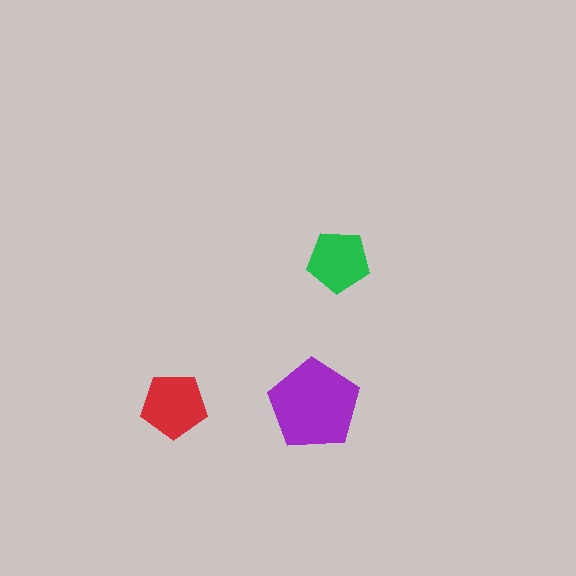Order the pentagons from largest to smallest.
the purple one, the red one, the green one.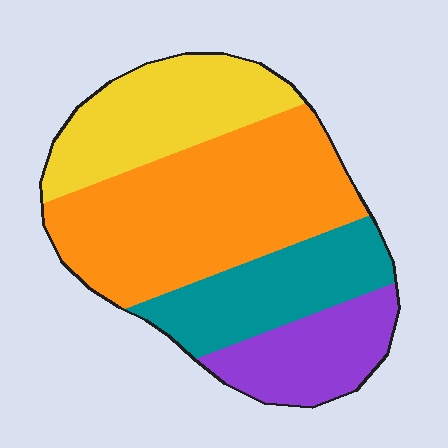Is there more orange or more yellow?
Orange.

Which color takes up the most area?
Orange, at roughly 40%.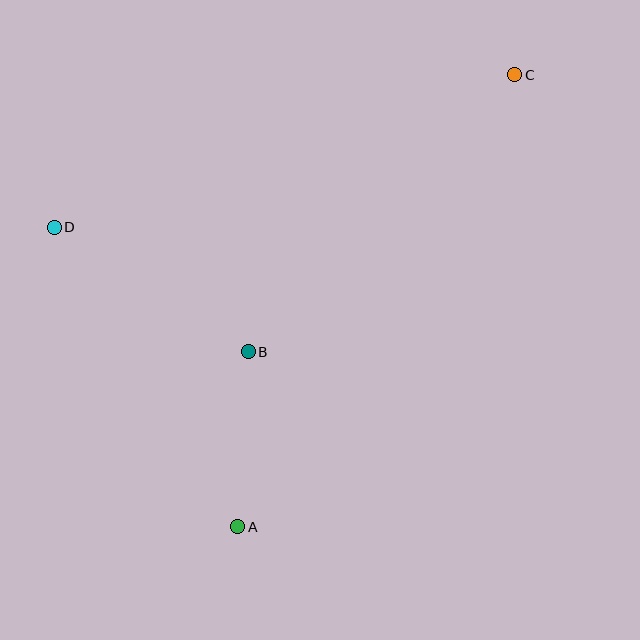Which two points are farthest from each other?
Points A and C are farthest from each other.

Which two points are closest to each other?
Points A and B are closest to each other.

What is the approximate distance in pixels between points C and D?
The distance between C and D is approximately 485 pixels.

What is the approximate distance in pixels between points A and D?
The distance between A and D is approximately 351 pixels.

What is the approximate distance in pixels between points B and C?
The distance between B and C is approximately 385 pixels.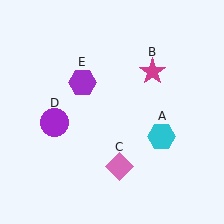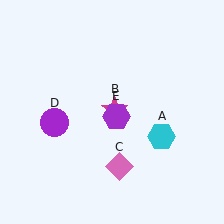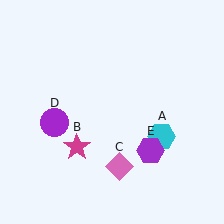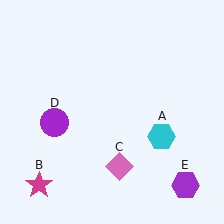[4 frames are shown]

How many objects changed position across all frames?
2 objects changed position: magenta star (object B), purple hexagon (object E).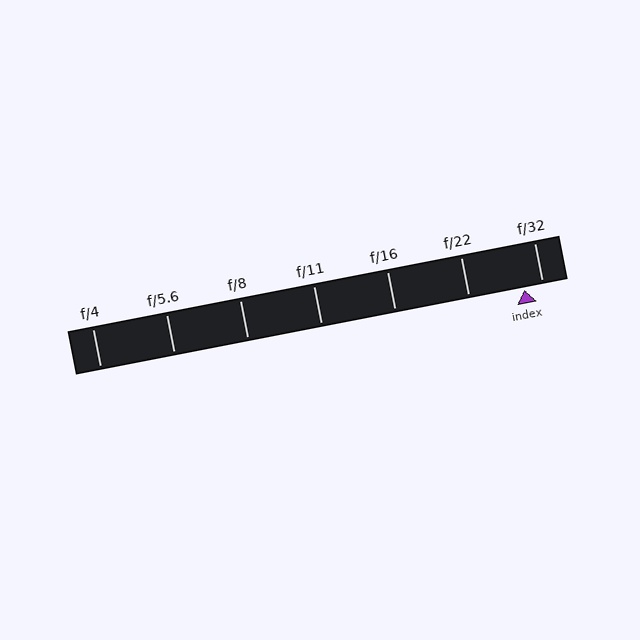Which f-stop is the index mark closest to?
The index mark is closest to f/32.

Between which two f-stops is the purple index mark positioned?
The index mark is between f/22 and f/32.